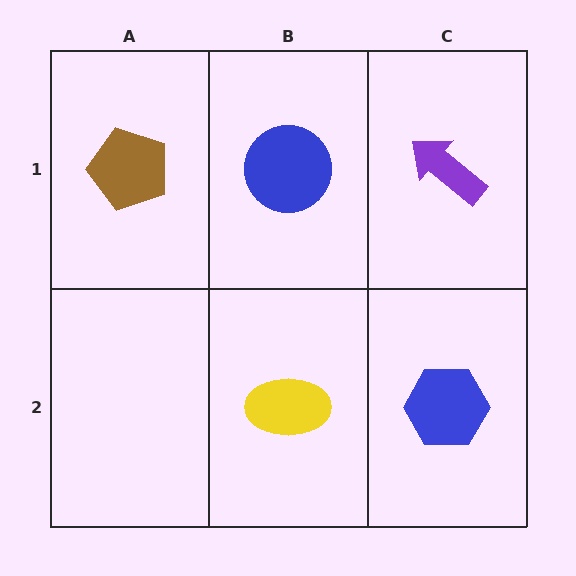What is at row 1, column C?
A purple arrow.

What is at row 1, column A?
A brown pentagon.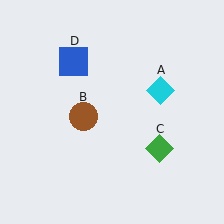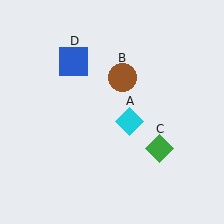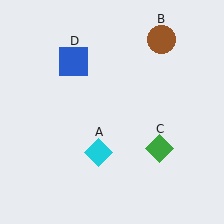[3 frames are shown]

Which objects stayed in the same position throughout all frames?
Green diamond (object C) and blue square (object D) remained stationary.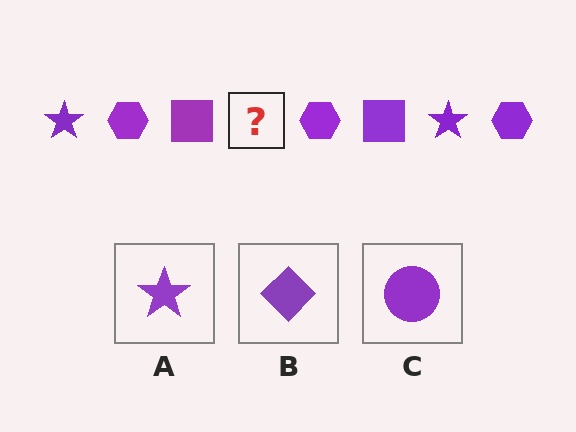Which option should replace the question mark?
Option A.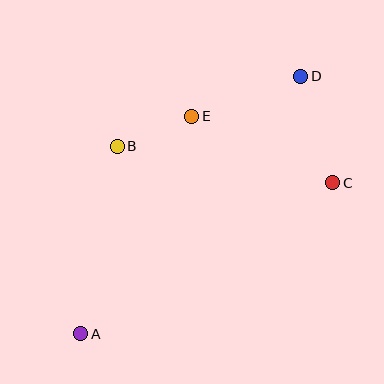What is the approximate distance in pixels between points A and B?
The distance between A and B is approximately 191 pixels.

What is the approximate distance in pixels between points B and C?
The distance between B and C is approximately 219 pixels.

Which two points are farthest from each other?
Points A and D are farthest from each other.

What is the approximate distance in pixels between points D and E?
The distance between D and E is approximately 116 pixels.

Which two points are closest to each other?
Points B and E are closest to each other.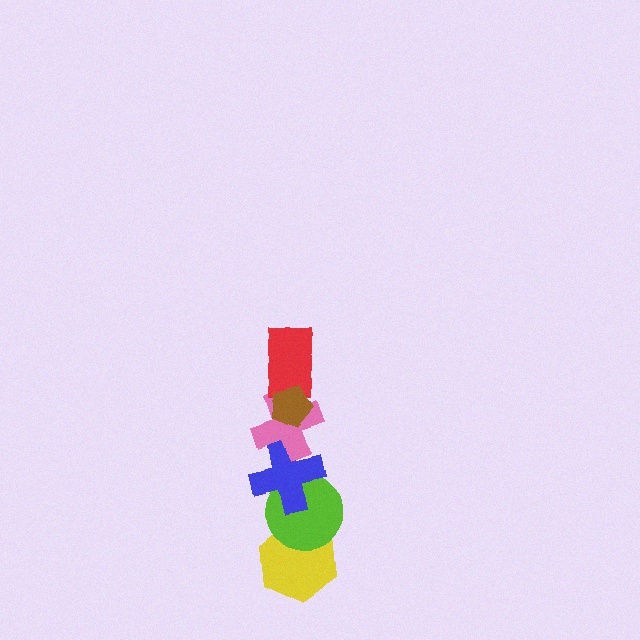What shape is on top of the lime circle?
The blue cross is on top of the lime circle.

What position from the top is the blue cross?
The blue cross is 4th from the top.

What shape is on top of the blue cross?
The pink cross is on top of the blue cross.